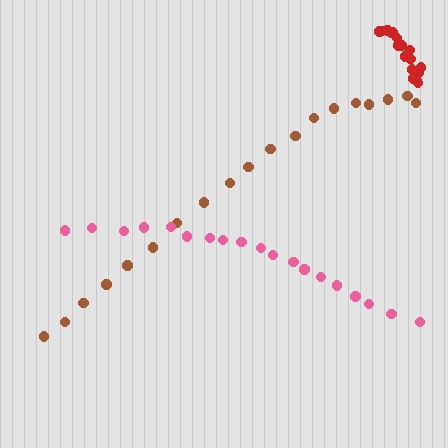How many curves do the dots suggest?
There are 3 distinct paths.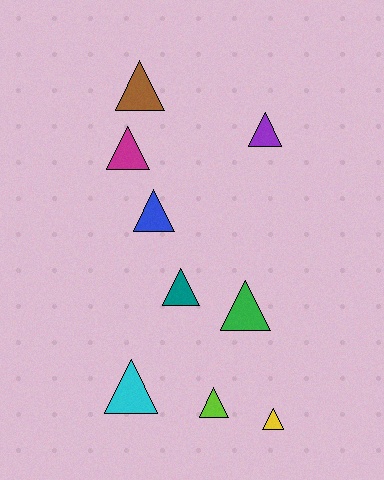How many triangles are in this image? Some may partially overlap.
There are 9 triangles.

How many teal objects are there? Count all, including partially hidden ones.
There is 1 teal object.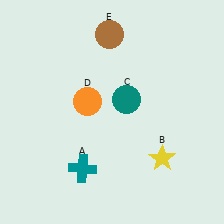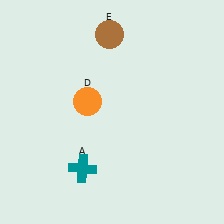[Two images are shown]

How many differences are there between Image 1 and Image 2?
There are 2 differences between the two images.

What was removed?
The teal circle (C), the yellow star (B) were removed in Image 2.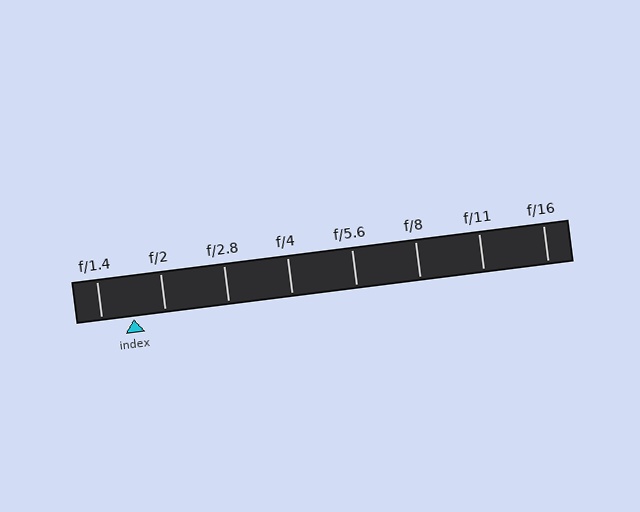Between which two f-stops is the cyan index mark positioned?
The index mark is between f/1.4 and f/2.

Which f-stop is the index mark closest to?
The index mark is closest to f/2.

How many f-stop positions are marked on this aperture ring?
There are 8 f-stop positions marked.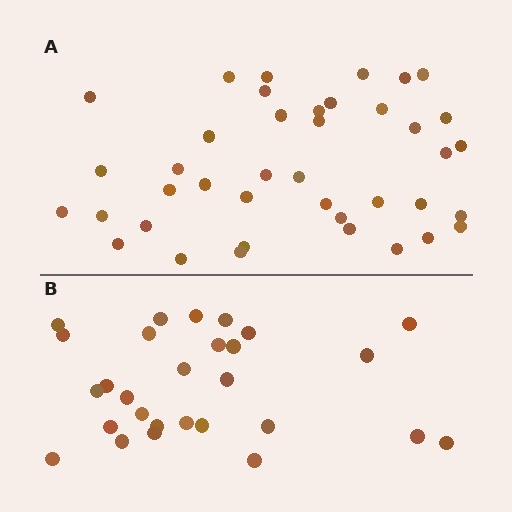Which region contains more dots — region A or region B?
Region A (the top region) has more dots.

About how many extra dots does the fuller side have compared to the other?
Region A has roughly 12 or so more dots than region B.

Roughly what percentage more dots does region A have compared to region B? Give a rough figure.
About 45% more.